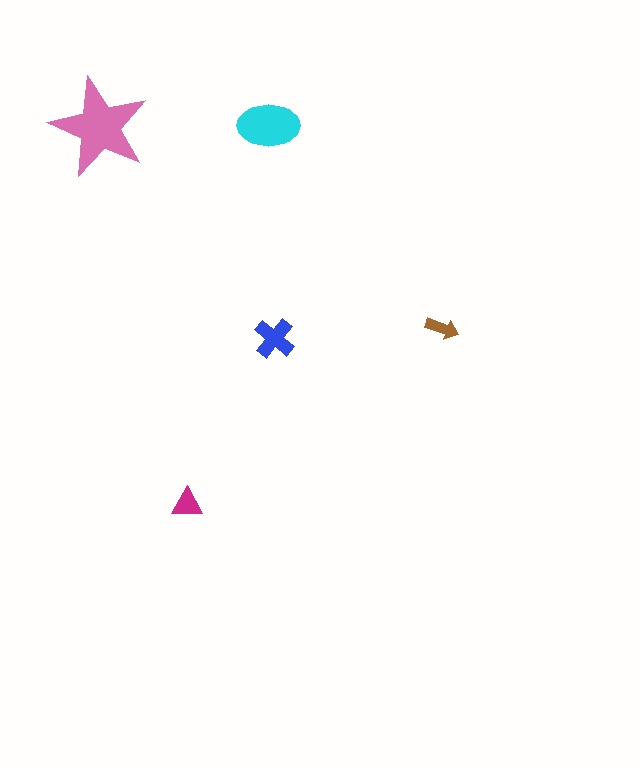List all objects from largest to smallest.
The pink star, the cyan ellipse, the blue cross, the magenta triangle, the brown arrow.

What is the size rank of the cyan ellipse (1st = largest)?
2nd.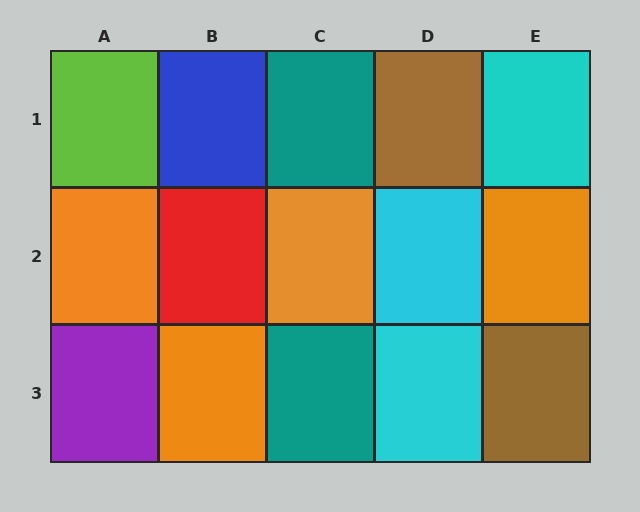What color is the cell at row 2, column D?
Cyan.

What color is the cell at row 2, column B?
Red.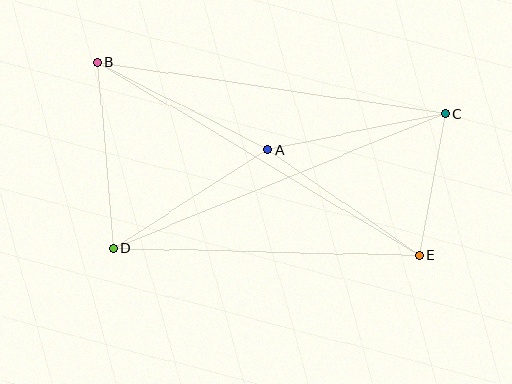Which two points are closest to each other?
Points C and E are closest to each other.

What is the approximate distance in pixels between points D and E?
The distance between D and E is approximately 306 pixels.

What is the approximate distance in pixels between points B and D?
The distance between B and D is approximately 187 pixels.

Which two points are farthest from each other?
Points B and E are farthest from each other.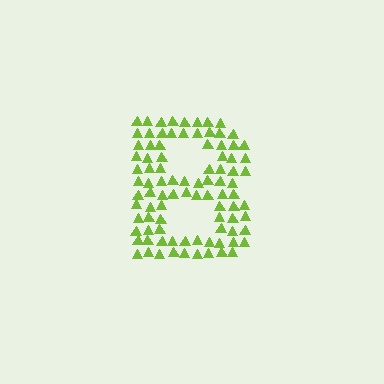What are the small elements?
The small elements are triangles.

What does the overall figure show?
The overall figure shows the letter B.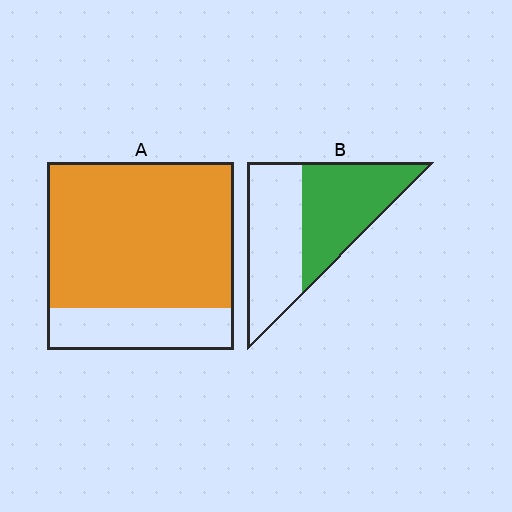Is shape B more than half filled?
Roughly half.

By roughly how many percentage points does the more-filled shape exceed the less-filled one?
By roughly 30 percentage points (A over B).